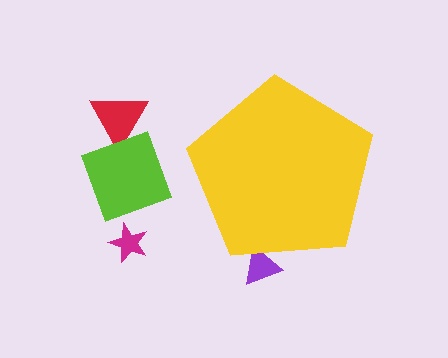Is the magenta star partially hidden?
No, the magenta star is fully visible.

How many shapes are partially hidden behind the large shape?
1 shape is partially hidden.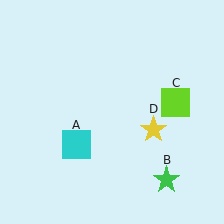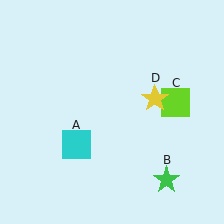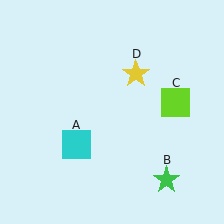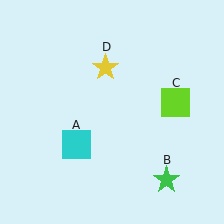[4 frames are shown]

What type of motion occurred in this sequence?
The yellow star (object D) rotated counterclockwise around the center of the scene.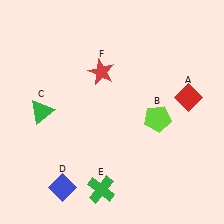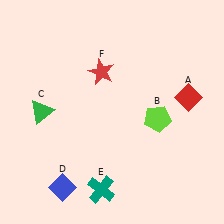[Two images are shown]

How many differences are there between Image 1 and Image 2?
There is 1 difference between the two images.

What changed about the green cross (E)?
In Image 1, E is green. In Image 2, it changed to teal.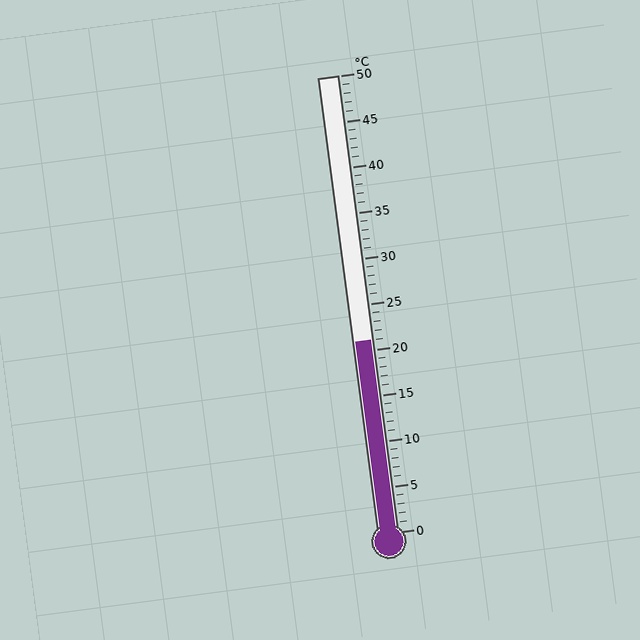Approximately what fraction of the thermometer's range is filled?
The thermometer is filled to approximately 40% of its range.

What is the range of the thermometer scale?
The thermometer scale ranges from 0°C to 50°C.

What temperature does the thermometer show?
The thermometer shows approximately 21°C.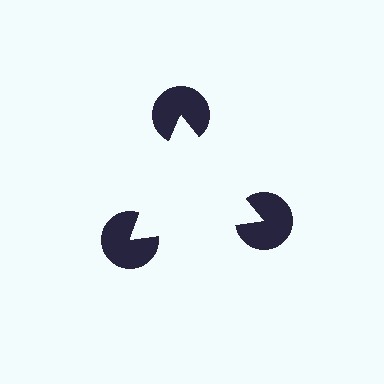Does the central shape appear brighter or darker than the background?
It typically appears slightly brighter than the background, even though no actual brightness change is drawn.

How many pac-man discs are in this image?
There are 3 — one at each vertex of the illusory triangle.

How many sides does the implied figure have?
3 sides.